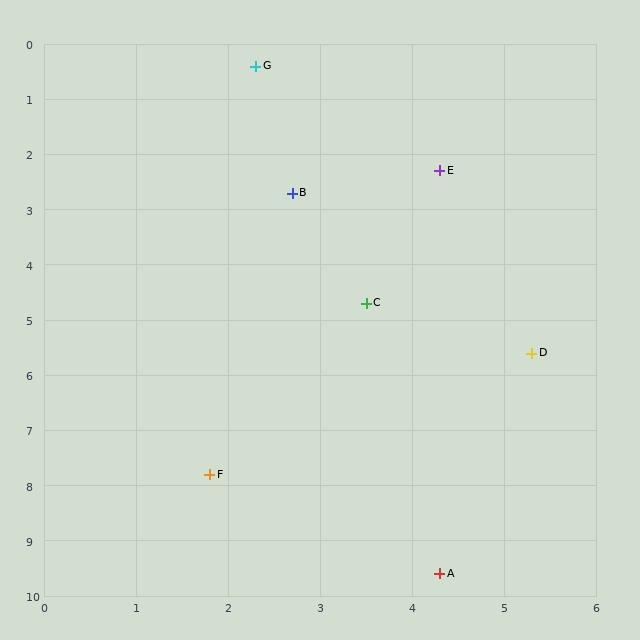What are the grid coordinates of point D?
Point D is at approximately (5.3, 5.6).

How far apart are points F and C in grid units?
Points F and C are about 3.5 grid units apart.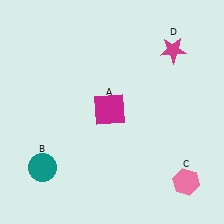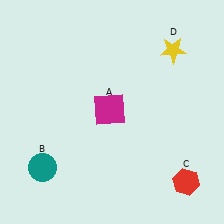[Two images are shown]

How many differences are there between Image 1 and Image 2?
There are 2 differences between the two images.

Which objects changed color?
C changed from pink to red. D changed from magenta to yellow.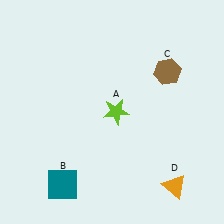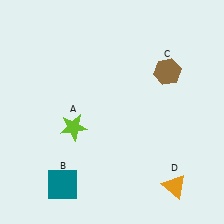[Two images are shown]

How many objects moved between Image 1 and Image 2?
1 object moved between the two images.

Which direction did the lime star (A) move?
The lime star (A) moved left.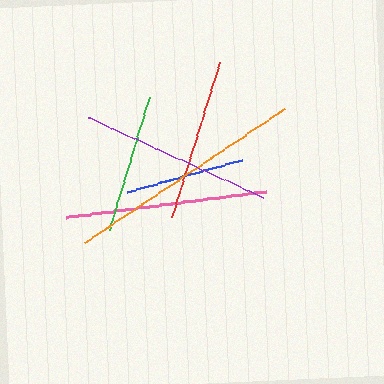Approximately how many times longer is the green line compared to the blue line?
The green line is approximately 1.2 times the length of the blue line.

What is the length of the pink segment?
The pink segment is approximately 201 pixels long.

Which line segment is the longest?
The orange line is the longest at approximately 241 pixels.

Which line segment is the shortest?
The blue line is the shortest at approximately 120 pixels.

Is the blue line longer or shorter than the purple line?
The purple line is longer than the blue line.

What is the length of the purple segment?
The purple segment is approximately 194 pixels long.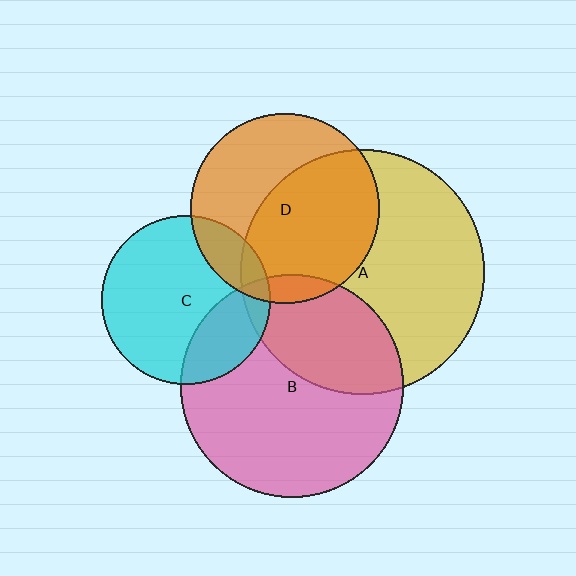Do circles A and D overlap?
Yes.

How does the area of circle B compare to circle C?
Approximately 1.8 times.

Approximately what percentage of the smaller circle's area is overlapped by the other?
Approximately 55%.